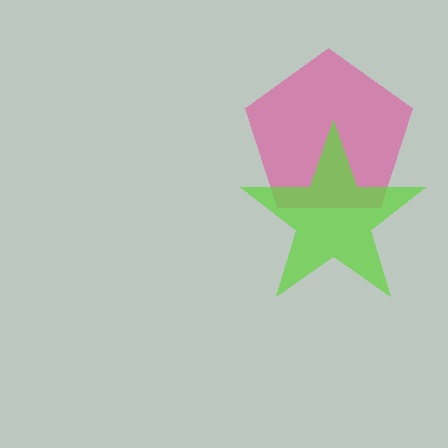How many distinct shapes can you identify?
There are 2 distinct shapes: a pink pentagon, a lime star.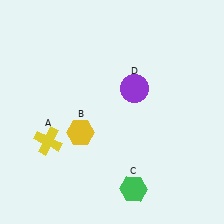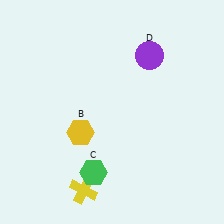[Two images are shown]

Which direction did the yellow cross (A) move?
The yellow cross (A) moved down.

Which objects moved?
The objects that moved are: the yellow cross (A), the green hexagon (C), the purple circle (D).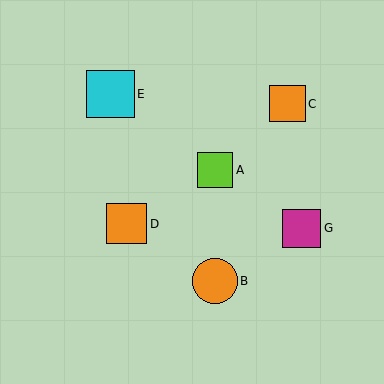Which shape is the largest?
The cyan square (labeled E) is the largest.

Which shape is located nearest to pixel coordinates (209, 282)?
The orange circle (labeled B) at (215, 281) is nearest to that location.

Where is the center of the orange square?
The center of the orange square is at (287, 104).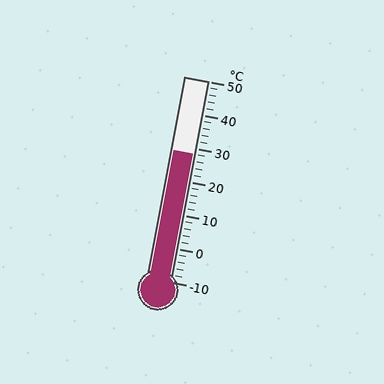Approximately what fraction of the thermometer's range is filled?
The thermometer is filled to approximately 65% of its range.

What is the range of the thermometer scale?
The thermometer scale ranges from -10°C to 50°C.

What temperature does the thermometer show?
The thermometer shows approximately 28°C.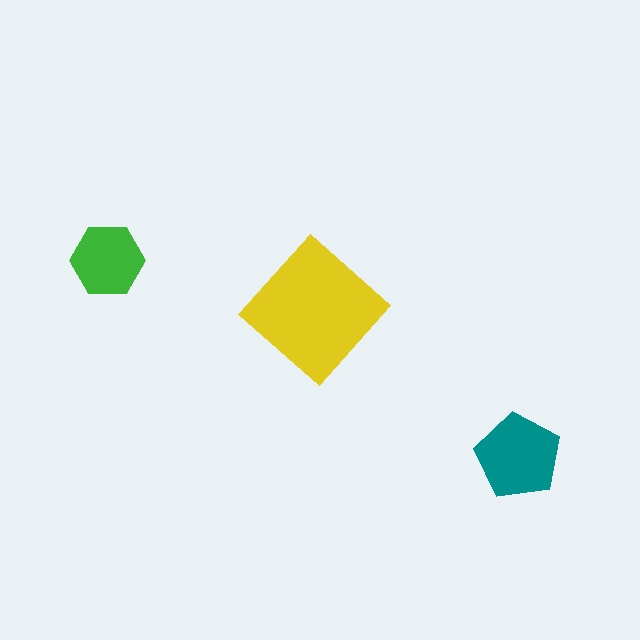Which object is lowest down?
The teal pentagon is bottommost.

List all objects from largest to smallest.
The yellow diamond, the teal pentagon, the green hexagon.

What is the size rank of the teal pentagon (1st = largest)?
2nd.